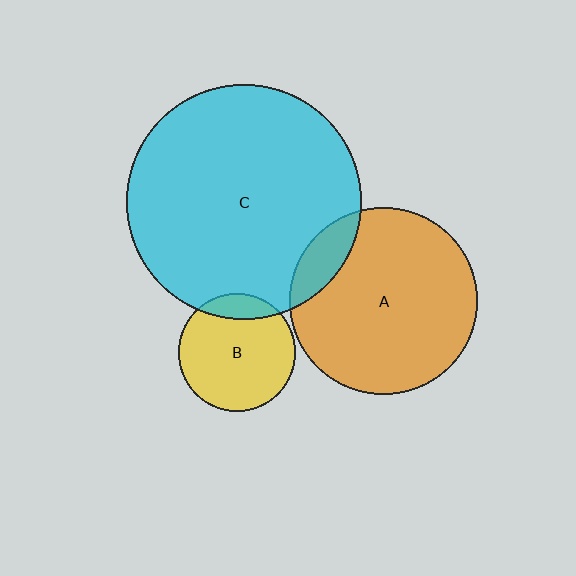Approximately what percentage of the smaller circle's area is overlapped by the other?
Approximately 10%.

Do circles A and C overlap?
Yes.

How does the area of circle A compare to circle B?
Approximately 2.6 times.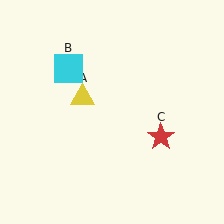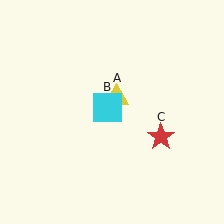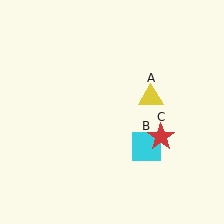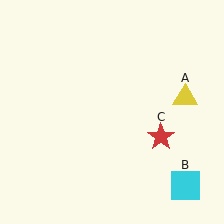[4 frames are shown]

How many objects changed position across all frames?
2 objects changed position: yellow triangle (object A), cyan square (object B).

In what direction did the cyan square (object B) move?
The cyan square (object B) moved down and to the right.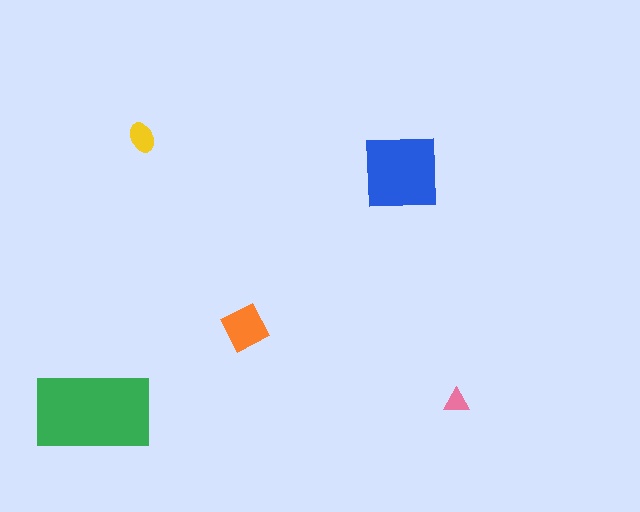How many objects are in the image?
There are 5 objects in the image.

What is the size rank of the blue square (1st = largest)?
2nd.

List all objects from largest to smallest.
The green rectangle, the blue square, the orange square, the yellow ellipse, the pink triangle.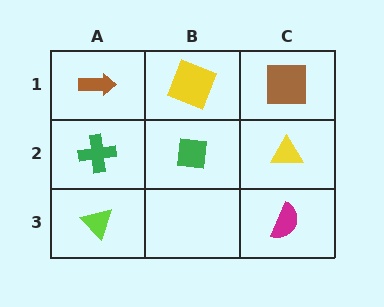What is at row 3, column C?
A magenta semicircle.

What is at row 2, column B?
A green square.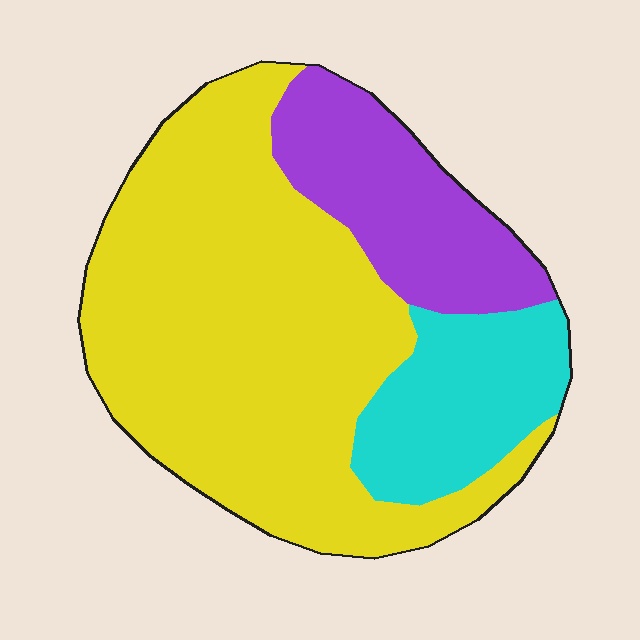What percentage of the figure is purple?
Purple covers 20% of the figure.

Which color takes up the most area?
Yellow, at roughly 65%.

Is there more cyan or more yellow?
Yellow.